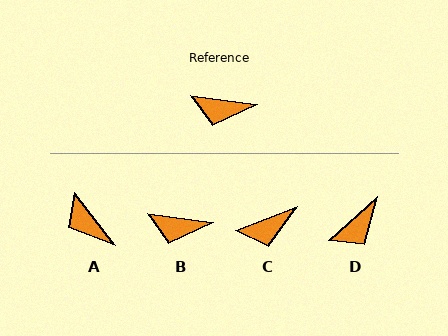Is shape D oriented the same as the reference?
No, it is off by about 49 degrees.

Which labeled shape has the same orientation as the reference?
B.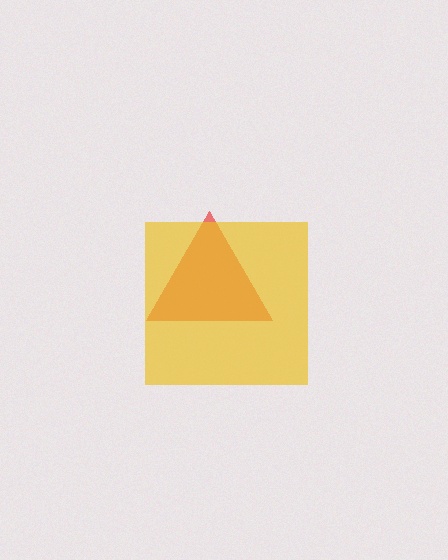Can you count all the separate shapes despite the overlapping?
Yes, there are 2 separate shapes.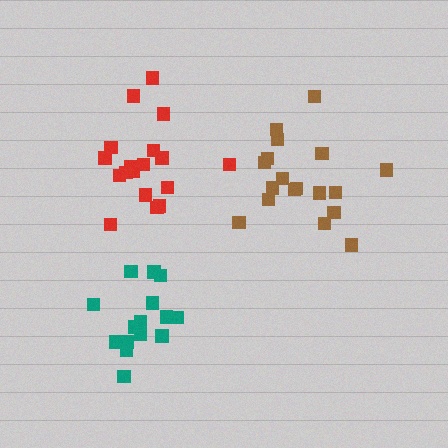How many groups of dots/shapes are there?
There are 3 groups.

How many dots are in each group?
Group 1: 18 dots, Group 2: 18 dots, Group 3: 15 dots (51 total).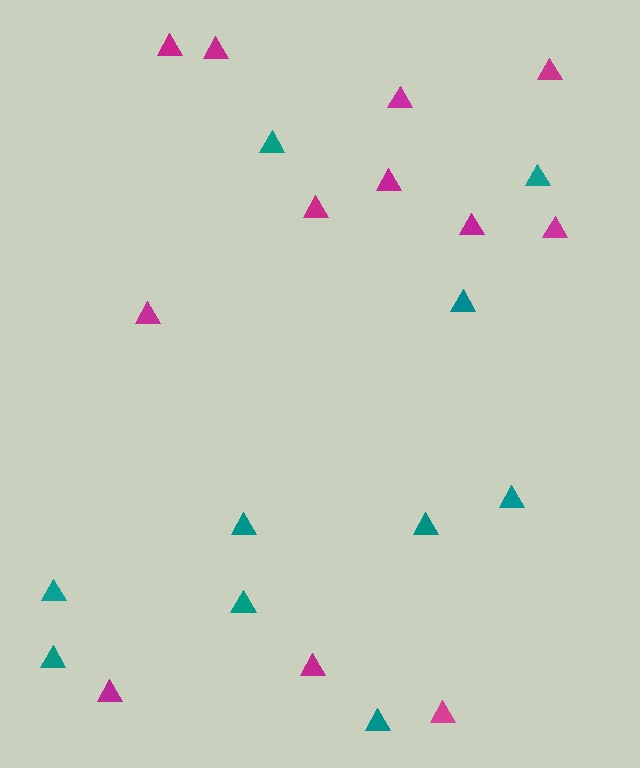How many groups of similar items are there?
There are 2 groups: one group of teal triangles (10) and one group of magenta triangles (12).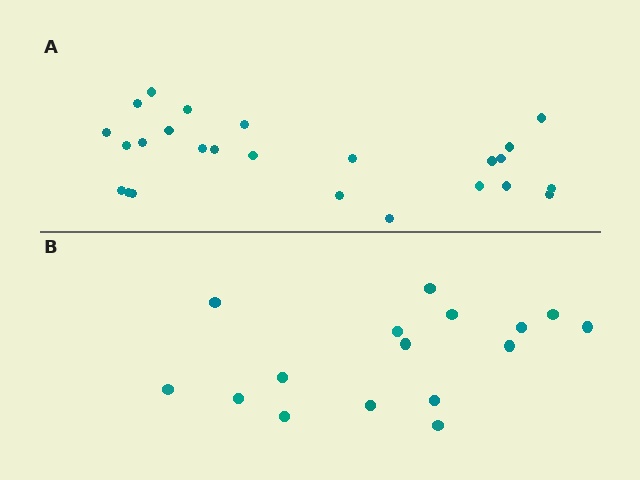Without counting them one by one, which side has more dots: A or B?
Region A (the top region) has more dots.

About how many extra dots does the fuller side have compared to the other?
Region A has roughly 8 or so more dots than region B.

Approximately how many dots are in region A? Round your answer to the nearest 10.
About 20 dots. (The exact count is 25, which rounds to 20.)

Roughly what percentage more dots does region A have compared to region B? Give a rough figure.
About 55% more.